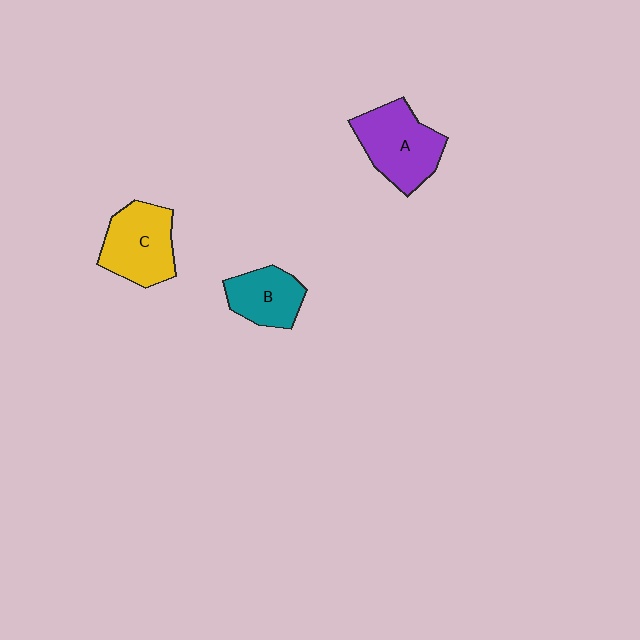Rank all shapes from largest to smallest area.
From largest to smallest: A (purple), C (yellow), B (teal).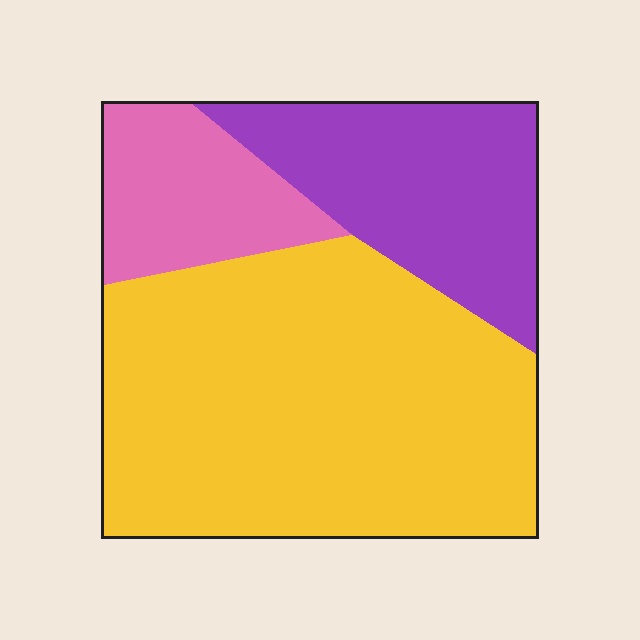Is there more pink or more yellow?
Yellow.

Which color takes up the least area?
Pink, at roughly 15%.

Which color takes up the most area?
Yellow, at roughly 60%.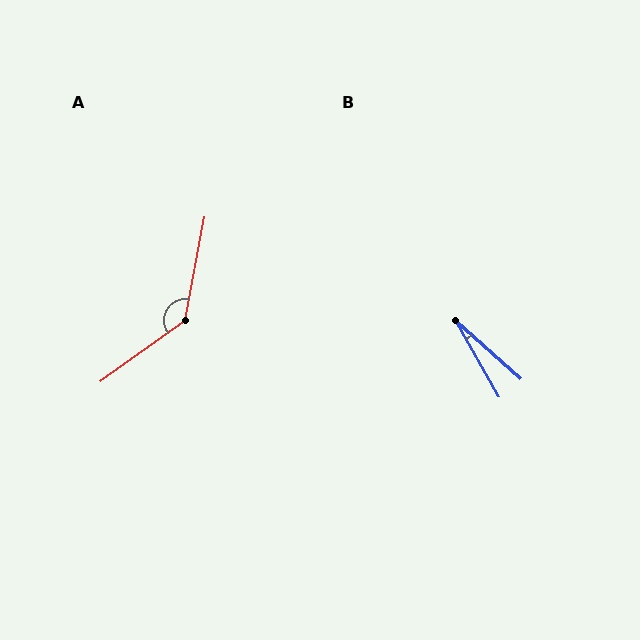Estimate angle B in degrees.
Approximately 19 degrees.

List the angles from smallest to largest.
B (19°), A (136°).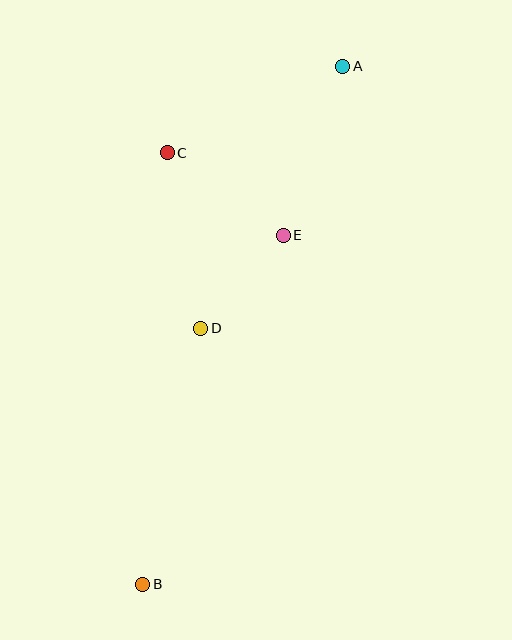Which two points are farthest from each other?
Points A and B are farthest from each other.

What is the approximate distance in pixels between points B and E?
The distance between B and E is approximately 376 pixels.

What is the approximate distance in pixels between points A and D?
The distance between A and D is approximately 298 pixels.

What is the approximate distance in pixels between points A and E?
The distance between A and E is approximately 180 pixels.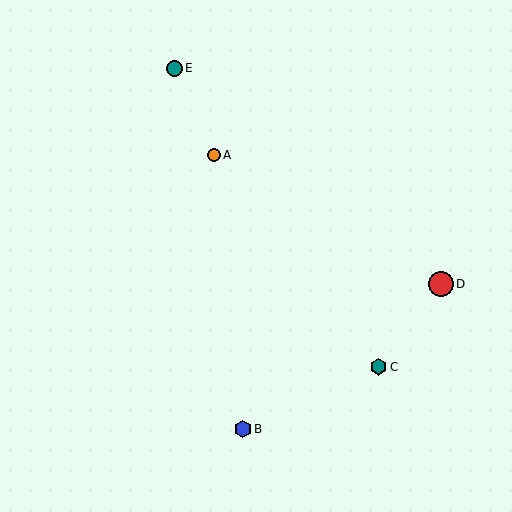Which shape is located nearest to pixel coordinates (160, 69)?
The teal circle (labeled E) at (174, 68) is nearest to that location.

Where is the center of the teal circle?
The center of the teal circle is at (174, 68).